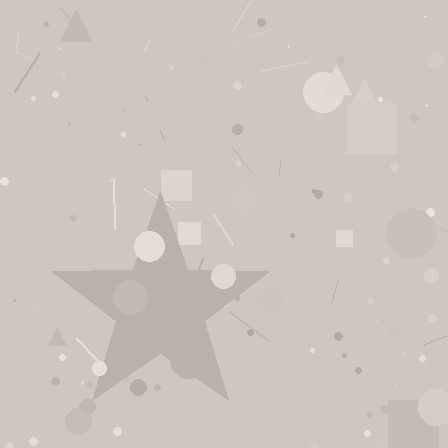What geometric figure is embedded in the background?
A star is embedded in the background.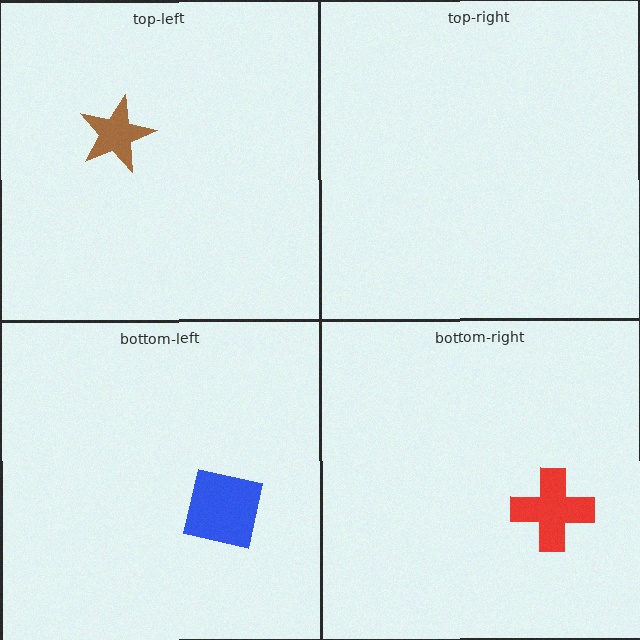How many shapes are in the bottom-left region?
1.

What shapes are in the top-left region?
The brown star.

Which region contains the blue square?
The bottom-left region.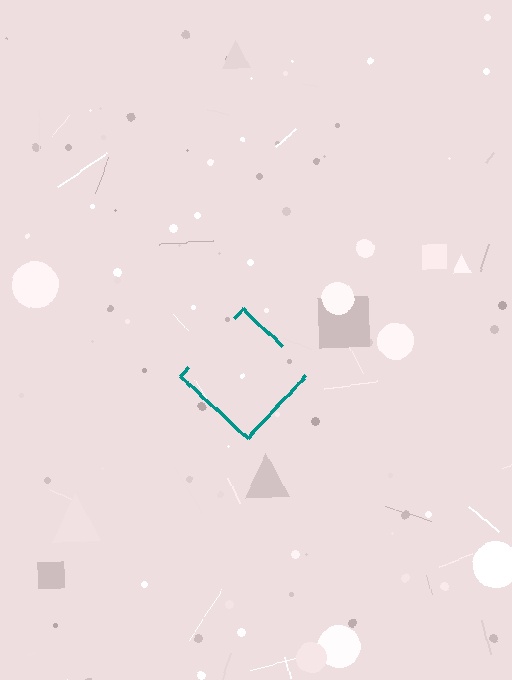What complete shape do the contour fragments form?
The contour fragments form a diamond.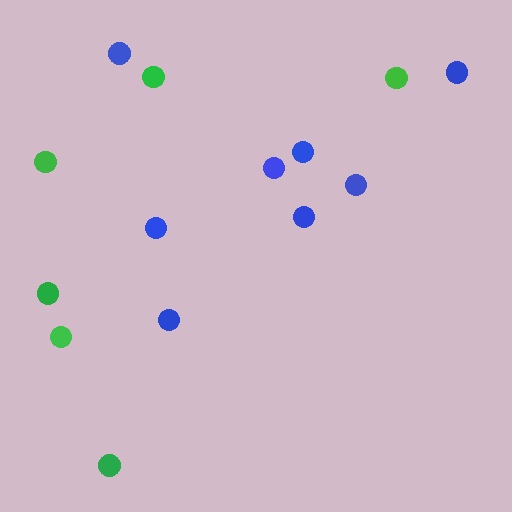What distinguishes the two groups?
There are 2 groups: one group of blue circles (8) and one group of green circles (6).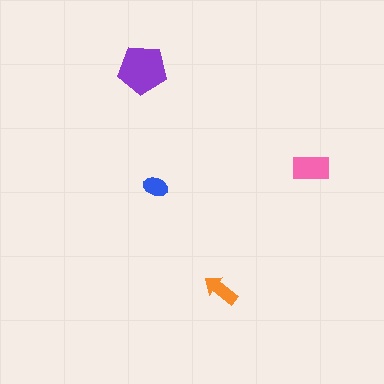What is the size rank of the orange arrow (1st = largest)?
3rd.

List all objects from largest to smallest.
The purple pentagon, the pink rectangle, the orange arrow, the blue ellipse.